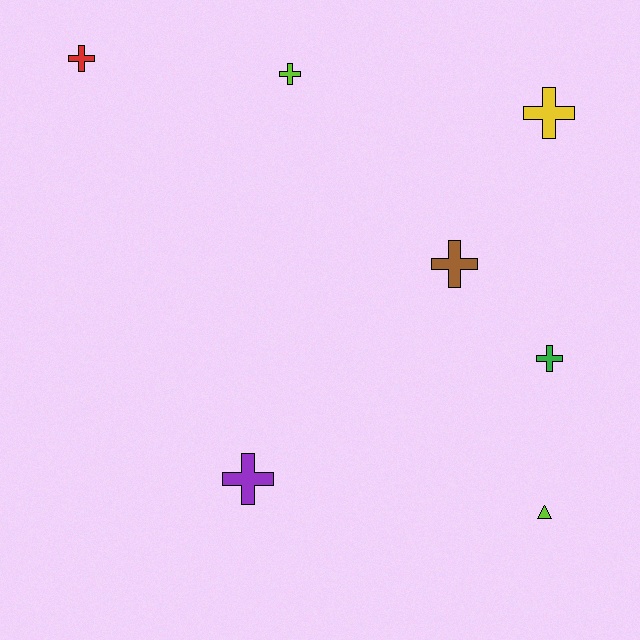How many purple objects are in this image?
There is 1 purple object.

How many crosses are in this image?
There are 6 crosses.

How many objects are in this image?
There are 7 objects.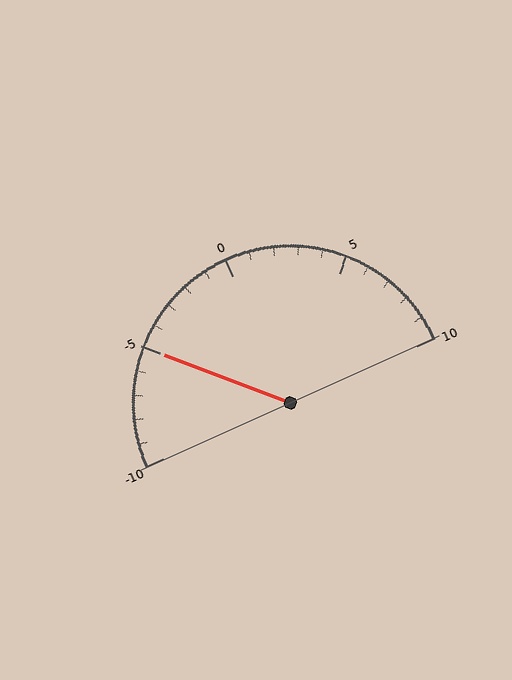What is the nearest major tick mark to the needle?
The nearest major tick mark is -5.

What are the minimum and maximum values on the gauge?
The gauge ranges from -10 to 10.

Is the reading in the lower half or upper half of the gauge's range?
The reading is in the lower half of the range (-10 to 10).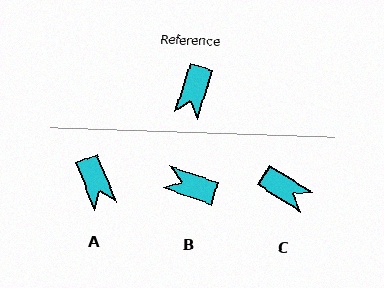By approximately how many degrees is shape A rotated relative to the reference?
Approximately 39 degrees counter-clockwise.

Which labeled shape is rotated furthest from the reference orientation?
B, about 92 degrees away.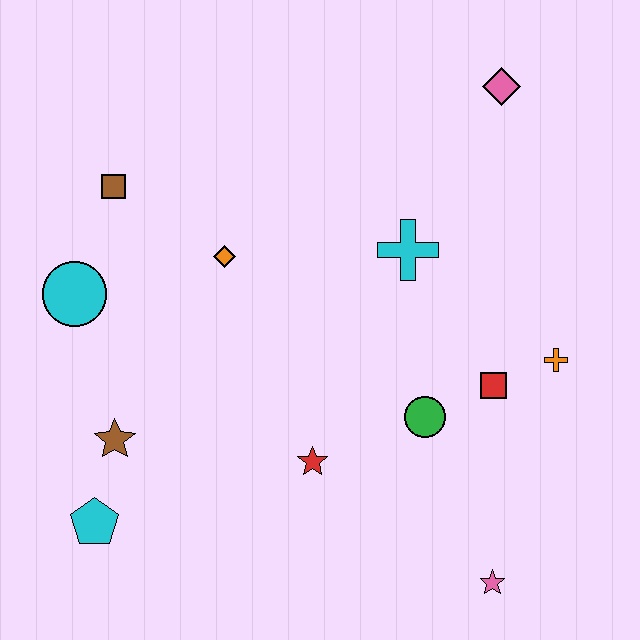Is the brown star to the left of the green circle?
Yes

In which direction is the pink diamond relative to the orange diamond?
The pink diamond is to the right of the orange diamond.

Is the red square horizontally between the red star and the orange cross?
Yes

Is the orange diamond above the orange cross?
Yes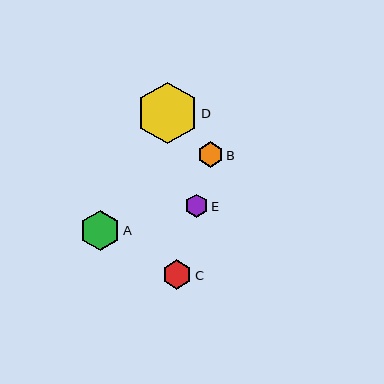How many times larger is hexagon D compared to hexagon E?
Hexagon D is approximately 2.7 times the size of hexagon E.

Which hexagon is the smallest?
Hexagon E is the smallest with a size of approximately 23 pixels.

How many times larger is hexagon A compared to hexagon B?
Hexagon A is approximately 1.6 times the size of hexagon B.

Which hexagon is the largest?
Hexagon D is the largest with a size of approximately 62 pixels.